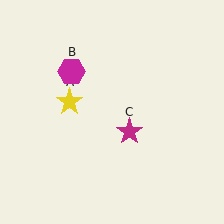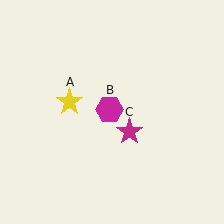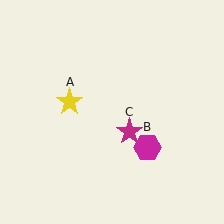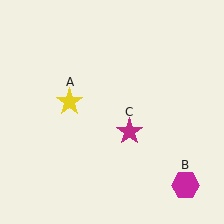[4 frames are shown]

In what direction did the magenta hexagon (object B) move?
The magenta hexagon (object B) moved down and to the right.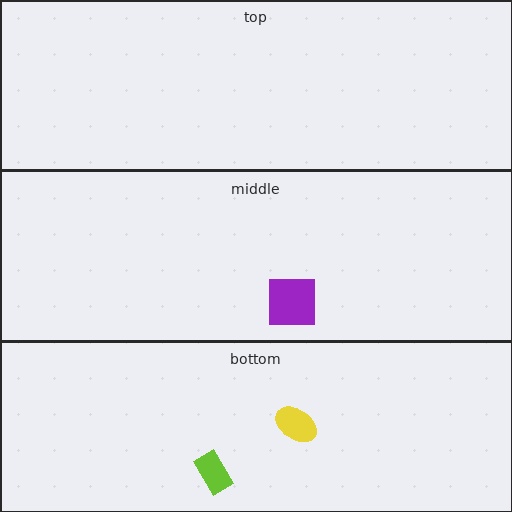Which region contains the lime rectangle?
The bottom region.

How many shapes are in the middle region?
1.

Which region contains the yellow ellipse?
The bottom region.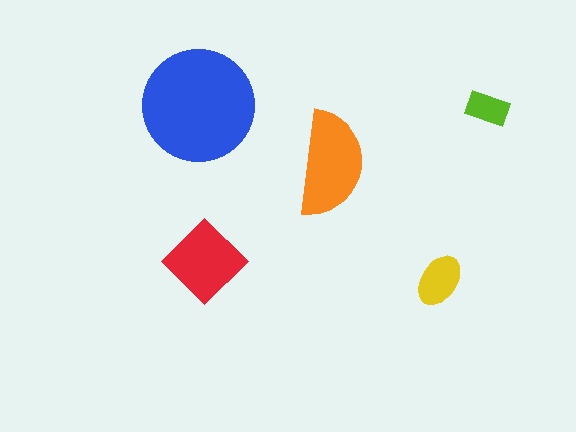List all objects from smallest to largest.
The lime rectangle, the yellow ellipse, the red diamond, the orange semicircle, the blue circle.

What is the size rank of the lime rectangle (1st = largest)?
5th.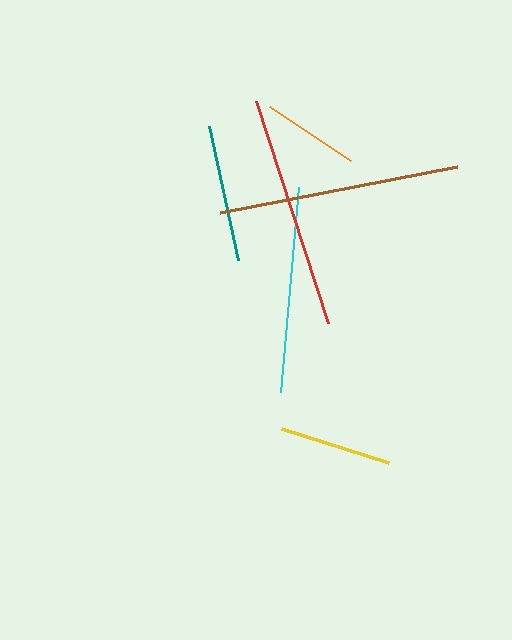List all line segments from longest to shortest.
From longest to shortest: brown, red, cyan, teal, yellow, orange.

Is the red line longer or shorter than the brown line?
The brown line is longer than the red line.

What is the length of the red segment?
The red segment is approximately 234 pixels long.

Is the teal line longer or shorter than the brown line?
The brown line is longer than the teal line.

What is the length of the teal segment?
The teal segment is approximately 138 pixels long.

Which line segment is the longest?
The brown line is the longest at approximately 241 pixels.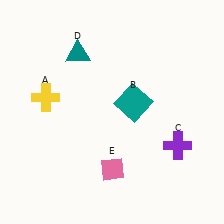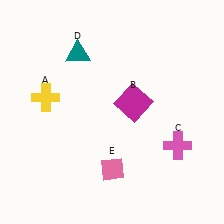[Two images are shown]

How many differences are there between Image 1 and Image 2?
There are 2 differences between the two images.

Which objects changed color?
B changed from teal to magenta. C changed from purple to pink.